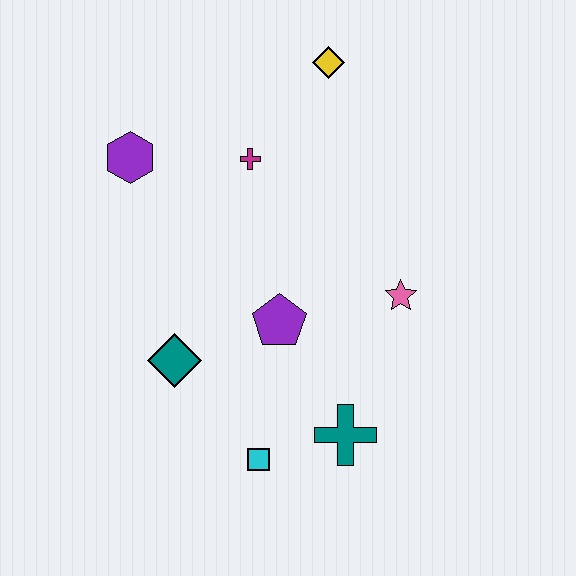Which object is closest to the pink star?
The purple pentagon is closest to the pink star.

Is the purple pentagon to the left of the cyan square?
No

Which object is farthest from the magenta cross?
The cyan square is farthest from the magenta cross.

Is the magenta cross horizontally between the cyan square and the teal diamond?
Yes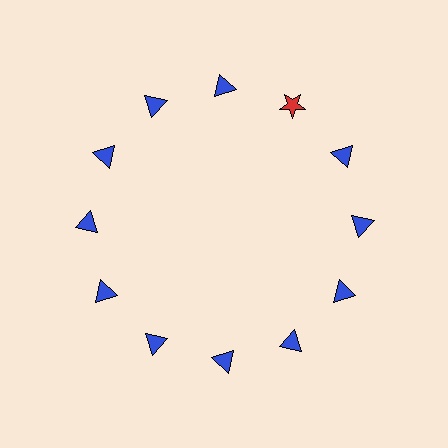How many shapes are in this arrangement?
There are 12 shapes arranged in a ring pattern.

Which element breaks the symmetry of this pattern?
The red star at roughly the 1 o'clock position breaks the symmetry. All other shapes are blue triangles.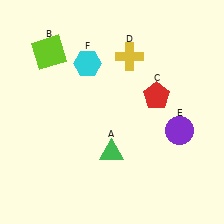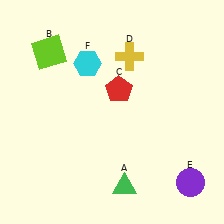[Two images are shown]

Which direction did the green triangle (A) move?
The green triangle (A) moved down.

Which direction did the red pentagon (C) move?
The red pentagon (C) moved left.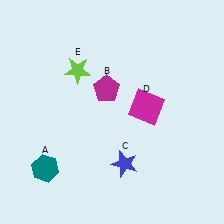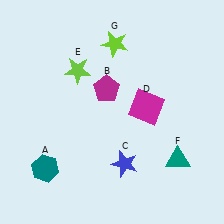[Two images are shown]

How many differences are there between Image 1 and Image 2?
There are 2 differences between the two images.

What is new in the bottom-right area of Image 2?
A teal triangle (F) was added in the bottom-right area of Image 2.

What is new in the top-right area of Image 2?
A lime star (G) was added in the top-right area of Image 2.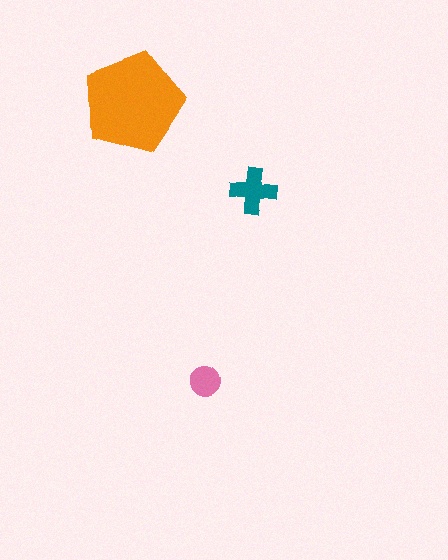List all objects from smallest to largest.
The pink circle, the teal cross, the orange pentagon.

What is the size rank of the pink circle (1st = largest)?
3rd.